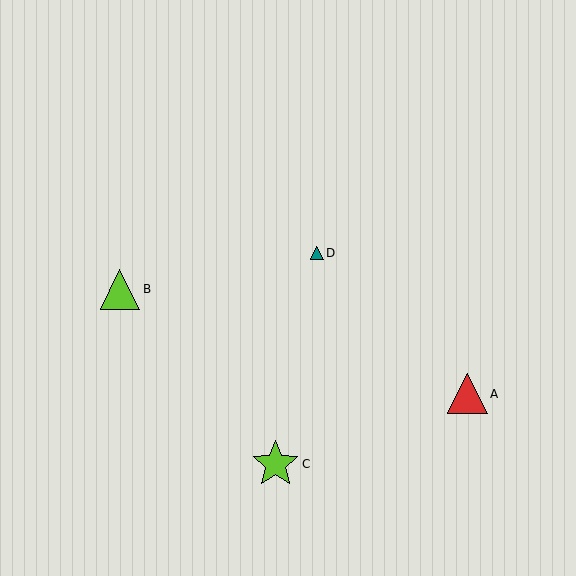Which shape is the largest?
The lime star (labeled C) is the largest.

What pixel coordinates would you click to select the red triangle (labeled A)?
Click at (468, 394) to select the red triangle A.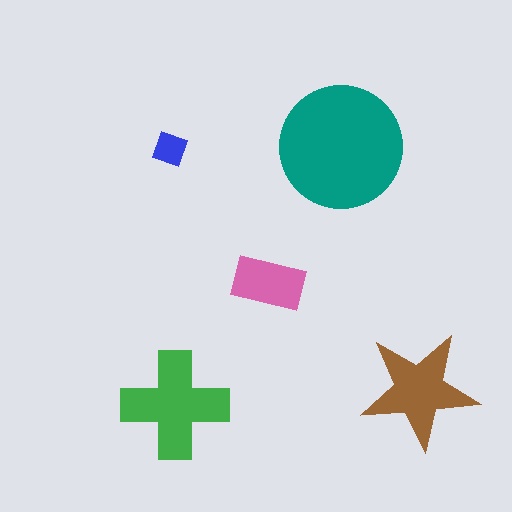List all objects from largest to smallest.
The teal circle, the green cross, the brown star, the pink rectangle, the blue diamond.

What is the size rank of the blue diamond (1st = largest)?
5th.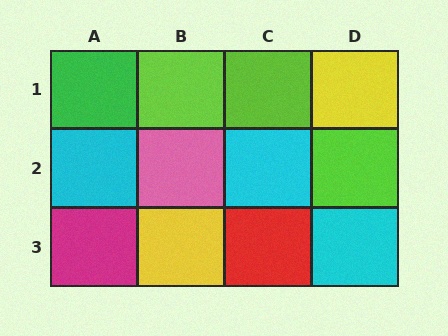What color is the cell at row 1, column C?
Lime.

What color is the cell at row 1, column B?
Lime.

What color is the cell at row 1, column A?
Green.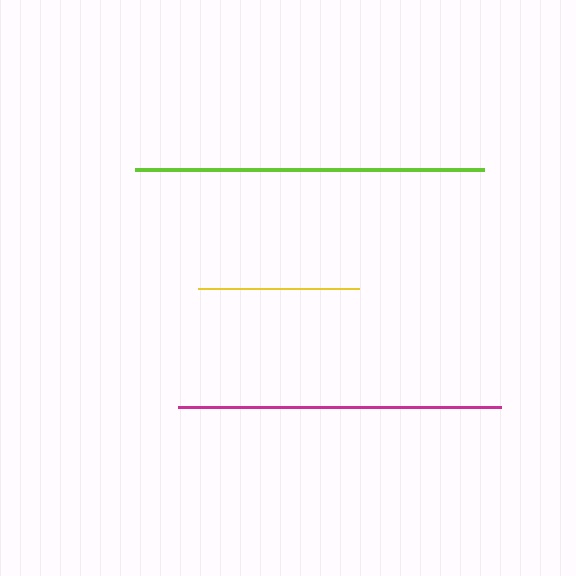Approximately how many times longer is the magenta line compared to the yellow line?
The magenta line is approximately 2.0 times the length of the yellow line.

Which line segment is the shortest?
The yellow line is the shortest at approximately 161 pixels.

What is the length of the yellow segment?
The yellow segment is approximately 161 pixels long.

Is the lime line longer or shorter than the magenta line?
The lime line is longer than the magenta line.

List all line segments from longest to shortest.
From longest to shortest: lime, magenta, yellow.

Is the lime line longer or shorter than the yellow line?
The lime line is longer than the yellow line.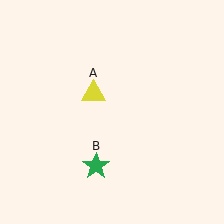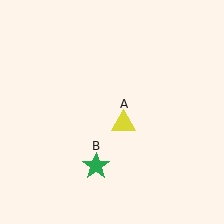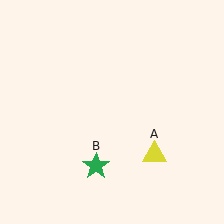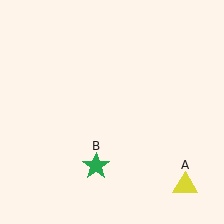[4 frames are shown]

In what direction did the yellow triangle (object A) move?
The yellow triangle (object A) moved down and to the right.